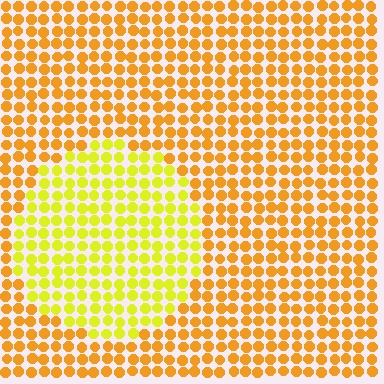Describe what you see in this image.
The image is filled with small orange elements in a uniform arrangement. A circle-shaped region is visible where the elements are tinted to a slightly different hue, forming a subtle color boundary.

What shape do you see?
I see a circle.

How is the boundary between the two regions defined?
The boundary is defined purely by a slight shift in hue (about 31 degrees). Spacing, size, and orientation are identical on both sides.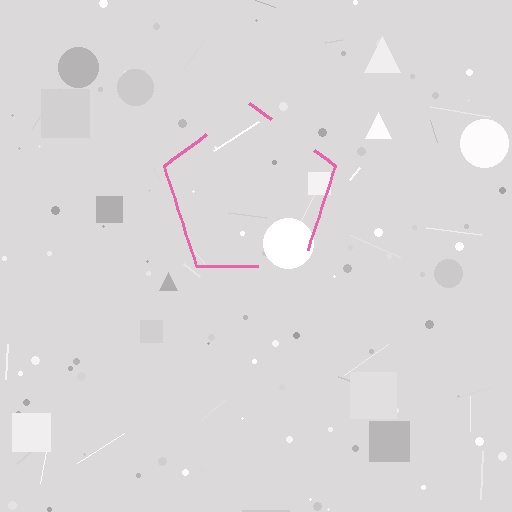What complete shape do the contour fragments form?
The contour fragments form a pentagon.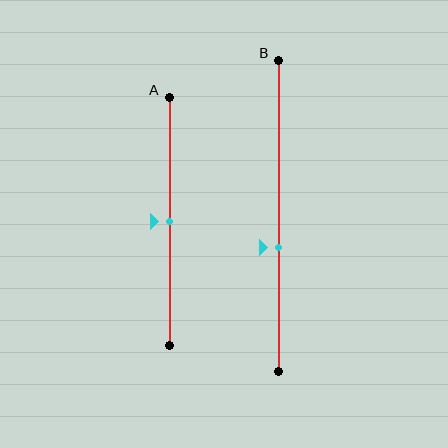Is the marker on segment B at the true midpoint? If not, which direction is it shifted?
No, the marker on segment B is shifted downward by about 10% of the segment length.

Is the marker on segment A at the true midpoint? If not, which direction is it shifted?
Yes, the marker on segment A is at the true midpoint.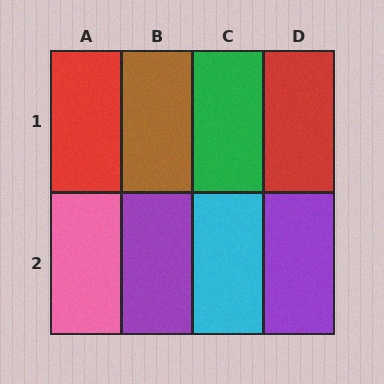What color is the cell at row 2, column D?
Purple.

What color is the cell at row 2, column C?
Cyan.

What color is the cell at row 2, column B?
Purple.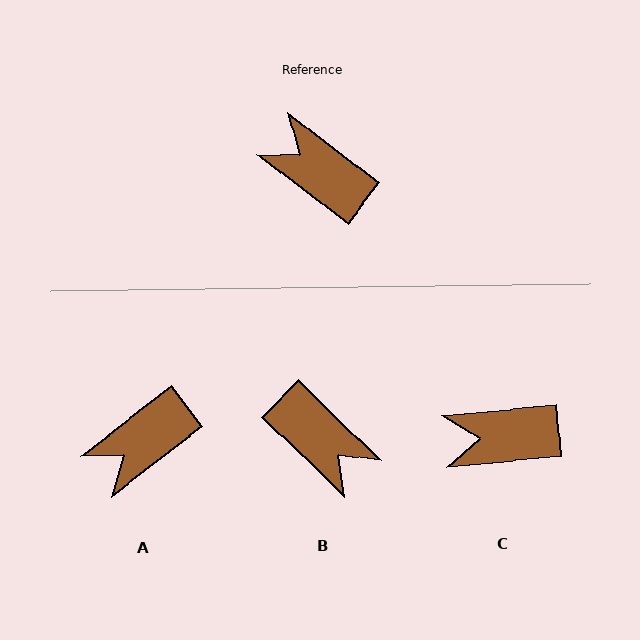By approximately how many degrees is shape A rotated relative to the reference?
Approximately 75 degrees counter-clockwise.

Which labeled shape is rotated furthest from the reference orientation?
B, about 173 degrees away.